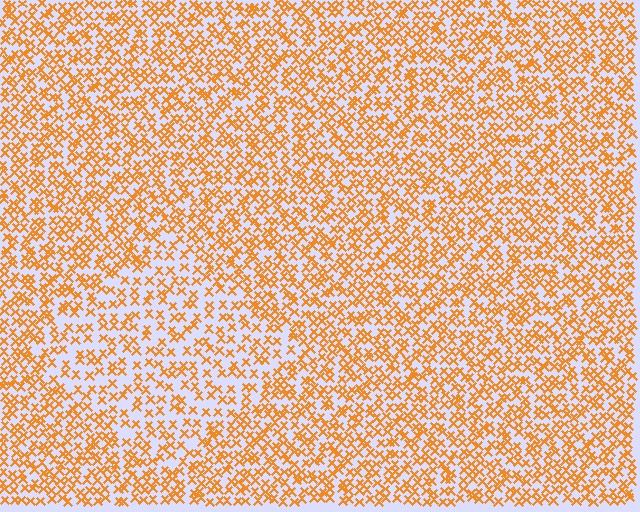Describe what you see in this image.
The image contains small orange elements arranged at two different densities. A diamond-shaped region is visible where the elements are less densely packed than the surrounding area.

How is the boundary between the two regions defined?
The boundary is defined by a change in element density (approximately 1.6x ratio). All elements are the same color, size, and shape.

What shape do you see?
I see a diamond.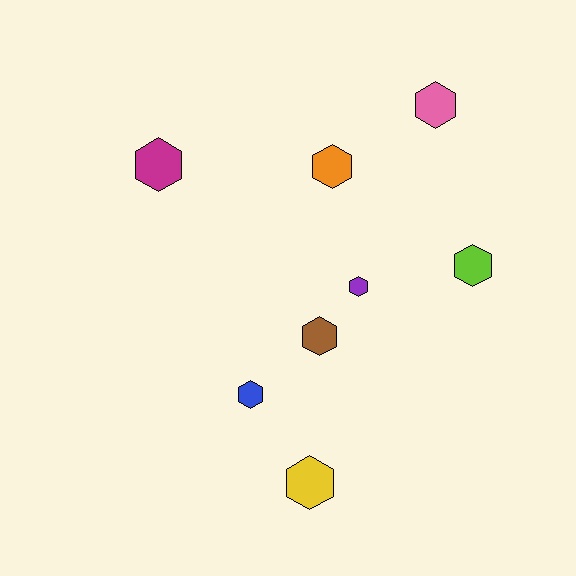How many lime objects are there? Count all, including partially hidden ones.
There is 1 lime object.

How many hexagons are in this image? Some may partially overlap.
There are 8 hexagons.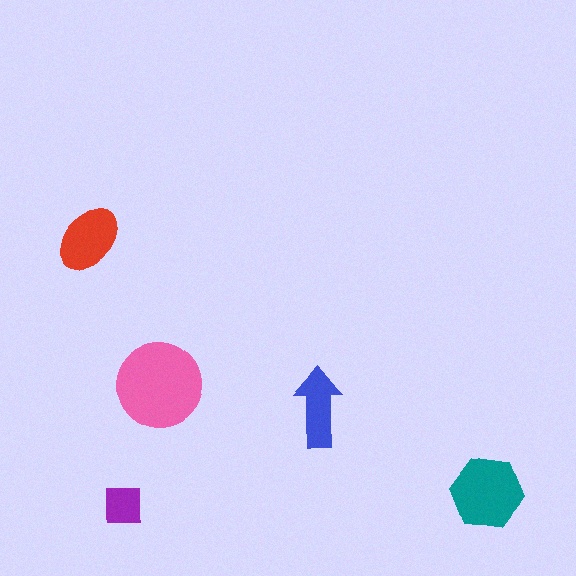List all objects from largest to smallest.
The pink circle, the teal hexagon, the red ellipse, the blue arrow, the purple square.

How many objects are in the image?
There are 5 objects in the image.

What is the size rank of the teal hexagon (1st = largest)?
2nd.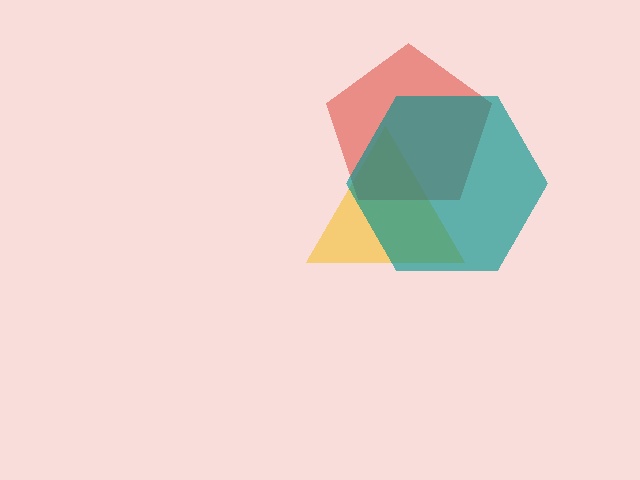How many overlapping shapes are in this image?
There are 3 overlapping shapes in the image.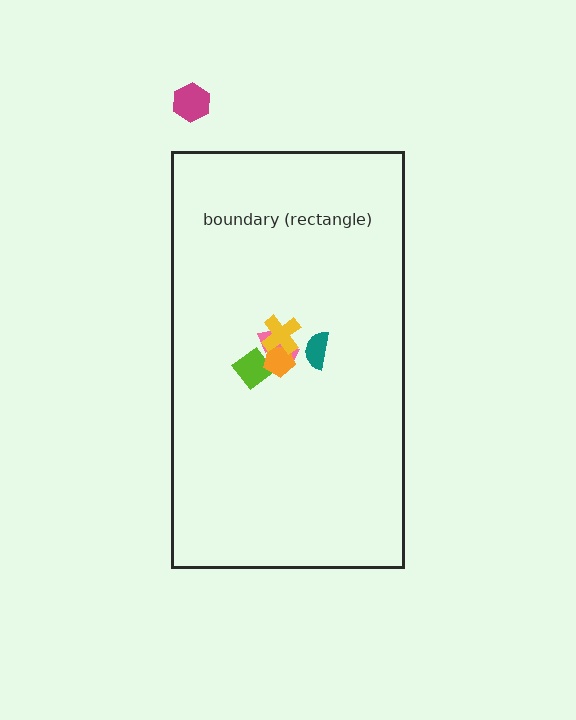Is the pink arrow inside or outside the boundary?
Inside.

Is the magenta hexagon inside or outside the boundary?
Outside.